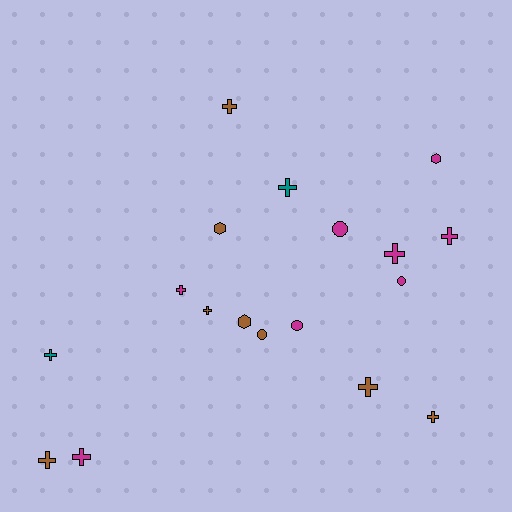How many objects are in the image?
There are 18 objects.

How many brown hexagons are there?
There are 2 brown hexagons.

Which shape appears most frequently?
Cross, with 11 objects.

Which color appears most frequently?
Brown, with 8 objects.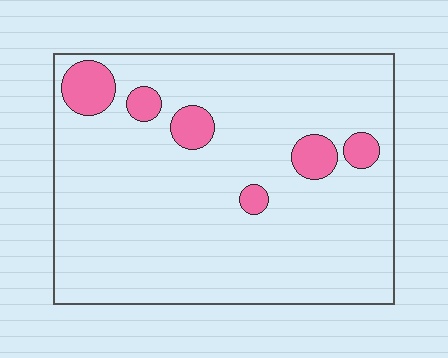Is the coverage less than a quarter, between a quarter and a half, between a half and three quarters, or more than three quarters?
Less than a quarter.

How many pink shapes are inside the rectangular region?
6.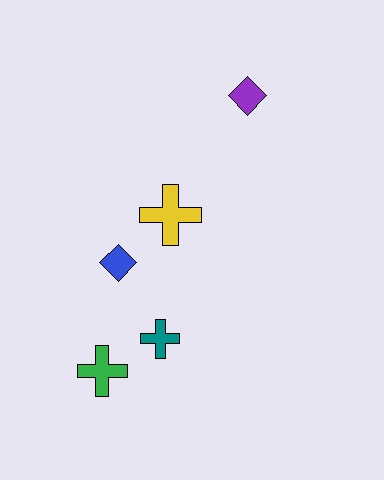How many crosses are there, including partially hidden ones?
There are 3 crosses.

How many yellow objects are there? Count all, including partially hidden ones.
There is 1 yellow object.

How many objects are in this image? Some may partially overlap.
There are 5 objects.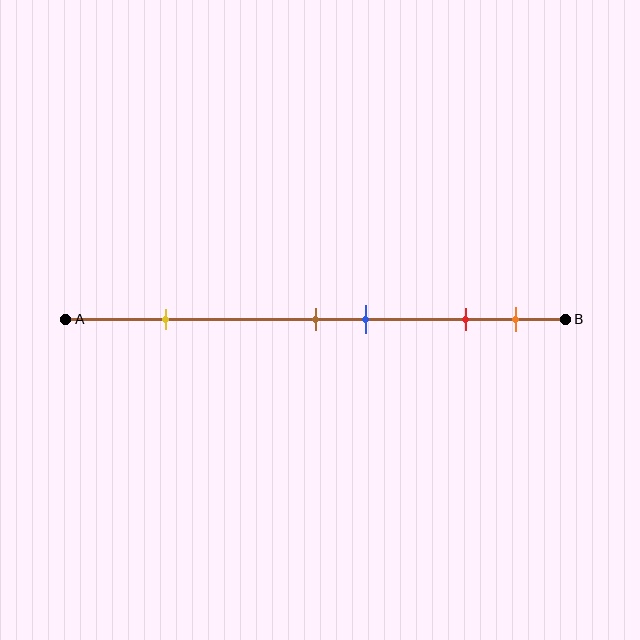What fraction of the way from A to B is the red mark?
The red mark is approximately 80% (0.8) of the way from A to B.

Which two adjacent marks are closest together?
The brown and blue marks are the closest adjacent pair.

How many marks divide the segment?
There are 5 marks dividing the segment.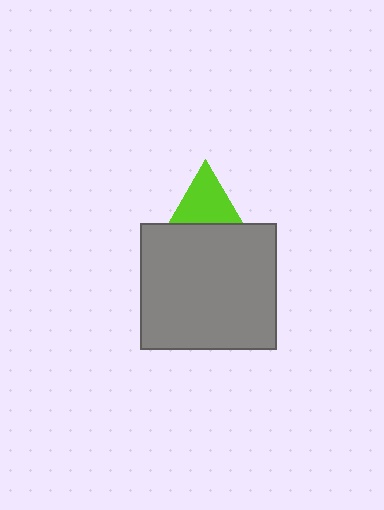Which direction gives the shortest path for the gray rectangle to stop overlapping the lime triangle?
Moving down gives the shortest separation.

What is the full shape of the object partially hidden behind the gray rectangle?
The partially hidden object is a lime triangle.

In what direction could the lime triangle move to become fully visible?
The lime triangle could move up. That would shift it out from behind the gray rectangle entirely.